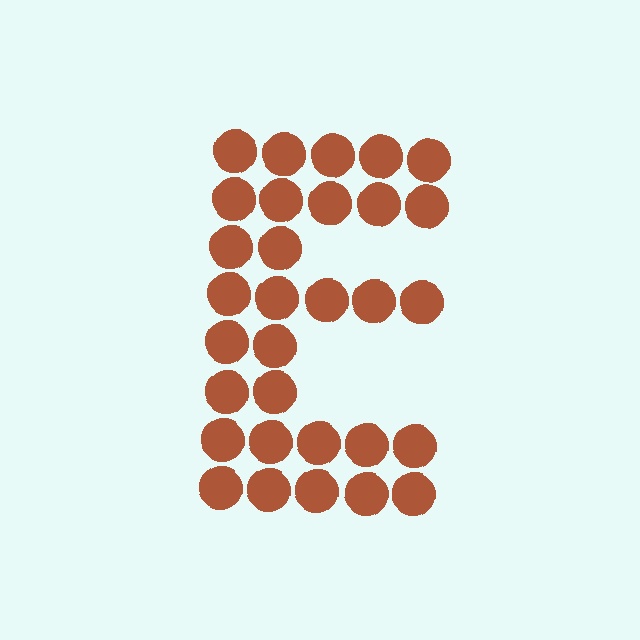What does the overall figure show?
The overall figure shows the letter E.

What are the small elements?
The small elements are circles.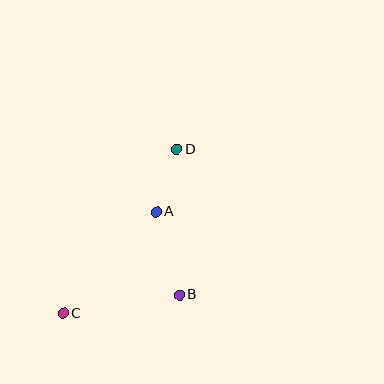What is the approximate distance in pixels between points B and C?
The distance between B and C is approximately 118 pixels.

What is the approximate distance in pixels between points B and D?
The distance between B and D is approximately 146 pixels.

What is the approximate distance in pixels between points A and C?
The distance between A and C is approximately 137 pixels.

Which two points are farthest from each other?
Points C and D are farthest from each other.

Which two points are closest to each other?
Points A and D are closest to each other.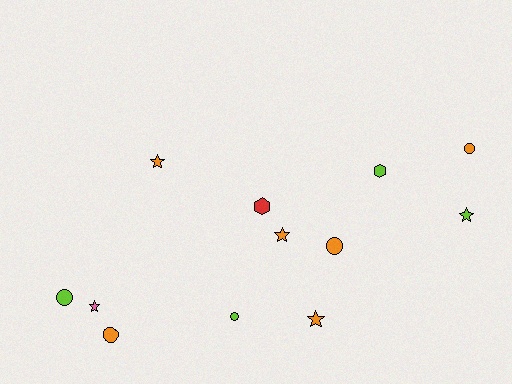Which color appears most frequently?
Orange, with 6 objects.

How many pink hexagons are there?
There are no pink hexagons.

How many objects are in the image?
There are 12 objects.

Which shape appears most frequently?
Circle, with 5 objects.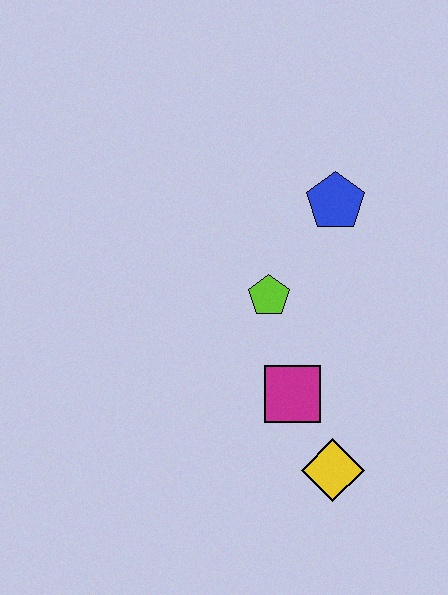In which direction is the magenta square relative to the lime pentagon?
The magenta square is below the lime pentagon.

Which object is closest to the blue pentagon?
The lime pentagon is closest to the blue pentagon.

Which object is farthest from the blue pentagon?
The yellow diamond is farthest from the blue pentagon.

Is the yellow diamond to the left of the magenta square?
No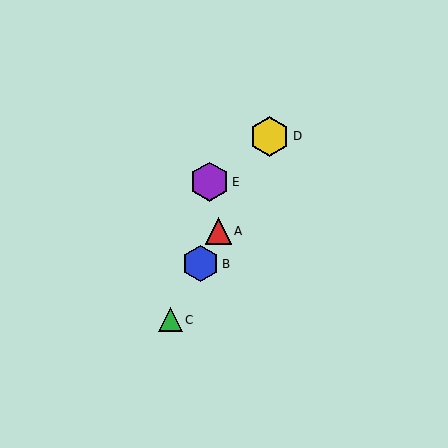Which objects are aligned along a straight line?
Objects A, B, C, D are aligned along a straight line.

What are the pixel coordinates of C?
Object C is at (170, 320).